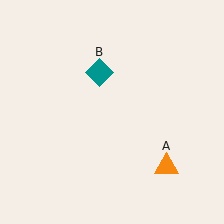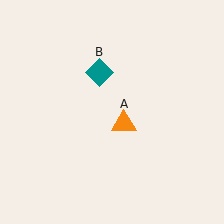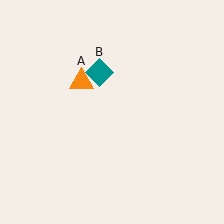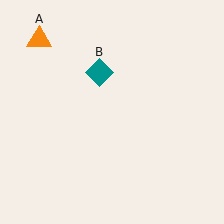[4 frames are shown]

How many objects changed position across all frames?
1 object changed position: orange triangle (object A).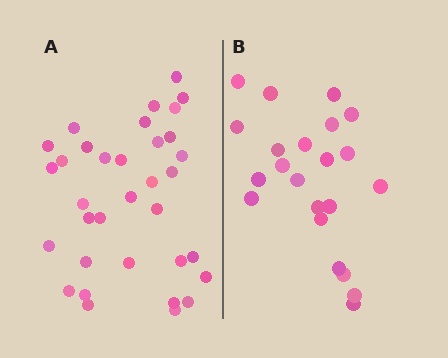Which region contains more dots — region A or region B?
Region A (the left region) has more dots.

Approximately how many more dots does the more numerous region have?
Region A has roughly 12 or so more dots than region B.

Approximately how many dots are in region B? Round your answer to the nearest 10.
About 20 dots. (The exact count is 22, which rounds to 20.)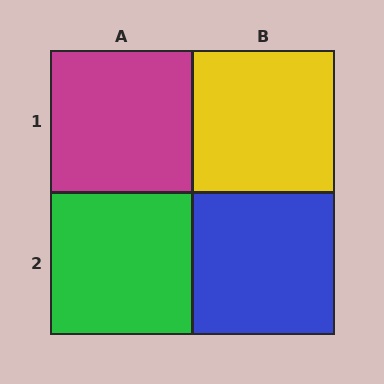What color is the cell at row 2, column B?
Blue.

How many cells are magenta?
1 cell is magenta.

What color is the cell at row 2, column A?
Green.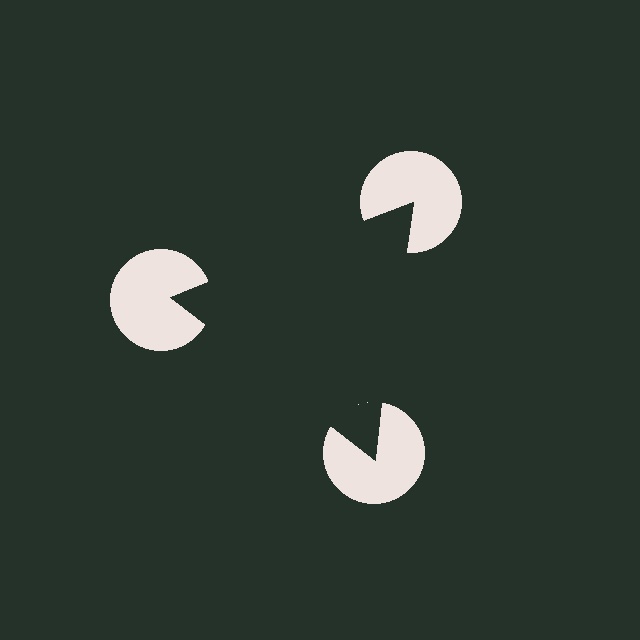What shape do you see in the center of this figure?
An illusory triangle — its edges are inferred from the aligned wedge cuts in the pac-man discs, not physically drawn.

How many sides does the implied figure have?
3 sides.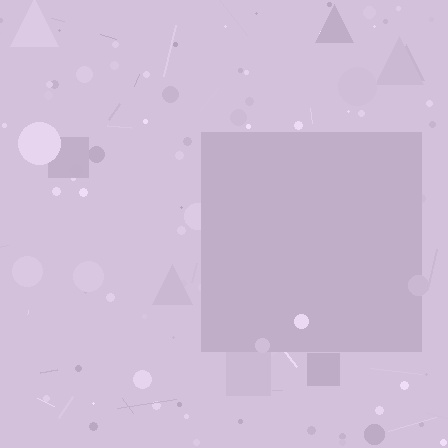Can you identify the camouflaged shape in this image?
The camouflaged shape is a square.